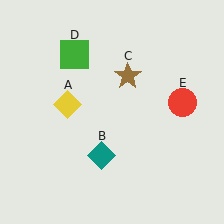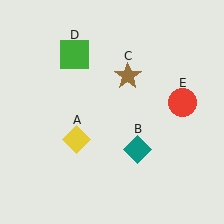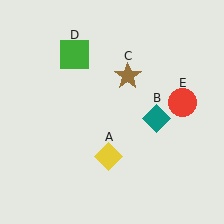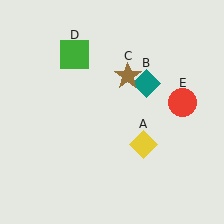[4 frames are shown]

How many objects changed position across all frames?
2 objects changed position: yellow diamond (object A), teal diamond (object B).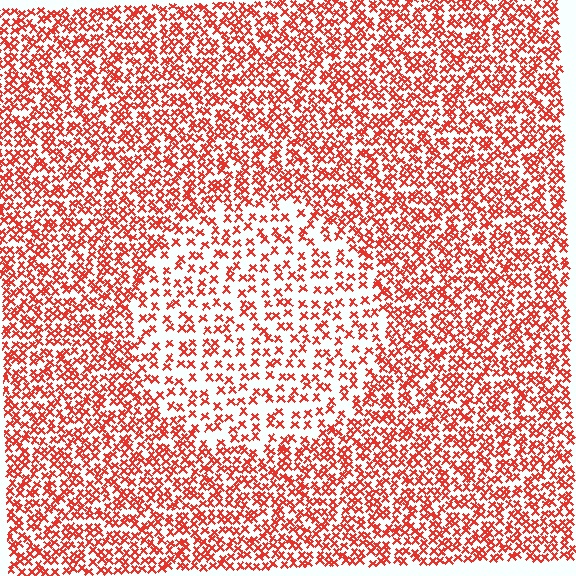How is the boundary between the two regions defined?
The boundary is defined by a change in element density (approximately 2.0x ratio). All elements are the same color, size, and shape.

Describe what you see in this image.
The image contains small red elements arranged at two different densities. A circle-shaped region is visible where the elements are less densely packed than the surrounding area.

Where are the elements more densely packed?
The elements are more densely packed outside the circle boundary.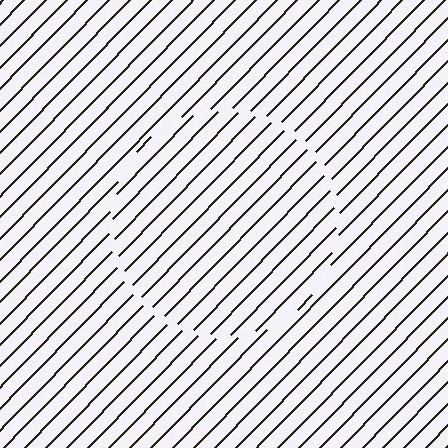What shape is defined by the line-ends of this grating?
An illusory circle. The interior of the shape contains the same grating, shifted by half a period — the contour is defined by the phase discontinuity where line-ends from the inner and outer gratings abut.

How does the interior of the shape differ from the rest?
The interior of the shape contains the same grating, shifted by half a period — the contour is defined by the phase discontinuity where line-ends from the inner and outer gratings abut.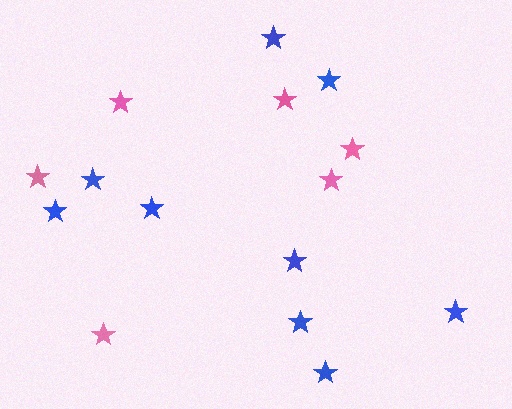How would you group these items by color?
There are 2 groups: one group of pink stars (6) and one group of blue stars (9).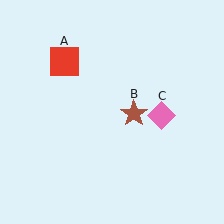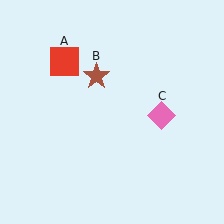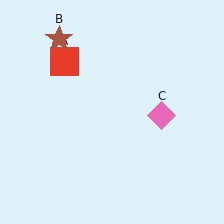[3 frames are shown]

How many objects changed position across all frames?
1 object changed position: brown star (object B).